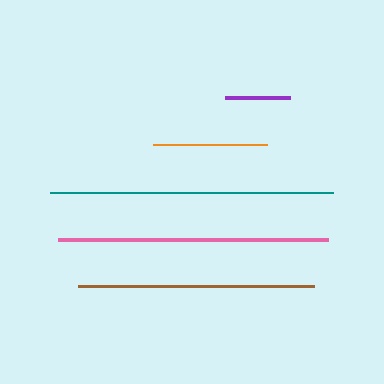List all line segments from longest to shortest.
From longest to shortest: teal, pink, brown, orange, purple.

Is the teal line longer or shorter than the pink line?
The teal line is longer than the pink line.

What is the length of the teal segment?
The teal segment is approximately 284 pixels long.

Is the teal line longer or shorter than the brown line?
The teal line is longer than the brown line.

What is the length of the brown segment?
The brown segment is approximately 235 pixels long.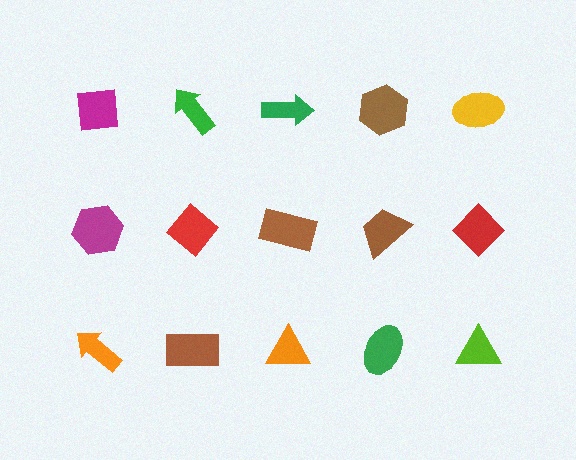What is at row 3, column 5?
A lime triangle.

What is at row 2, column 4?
A brown trapezoid.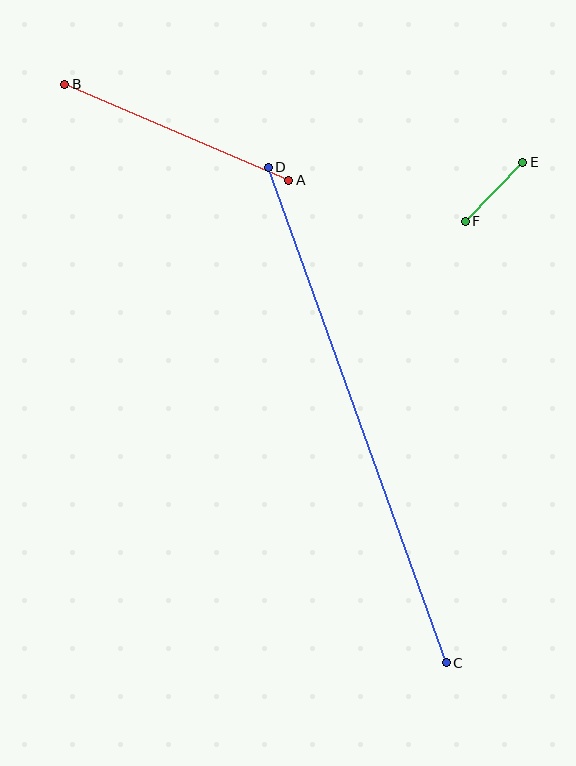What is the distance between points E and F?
The distance is approximately 82 pixels.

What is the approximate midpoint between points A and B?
The midpoint is at approximately (177, 132) pixels.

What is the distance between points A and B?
The distance is approximately 244 pixels.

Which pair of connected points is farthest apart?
Points C and D are farthest apart.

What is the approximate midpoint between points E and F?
The midpoint is at approximately (494, 192) pixels.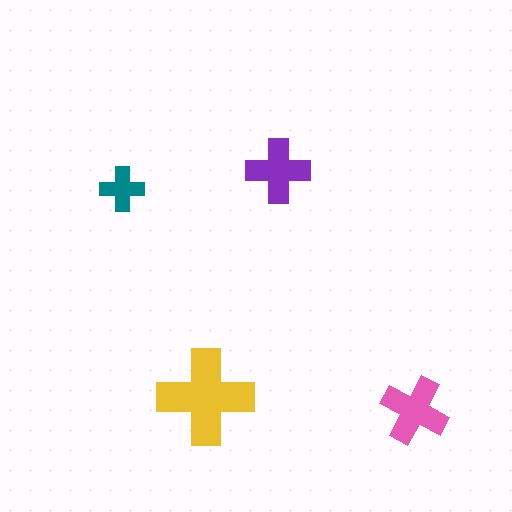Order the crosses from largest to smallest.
the yellow one, the pink one, the purple one, the teal one.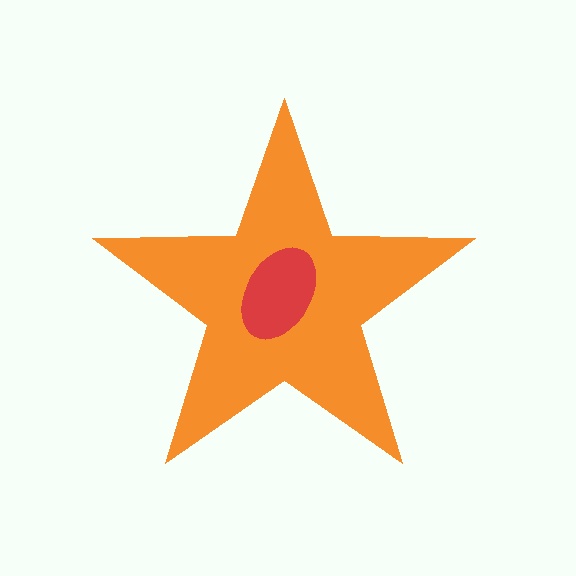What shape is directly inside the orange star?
The red ellipse.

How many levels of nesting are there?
2.